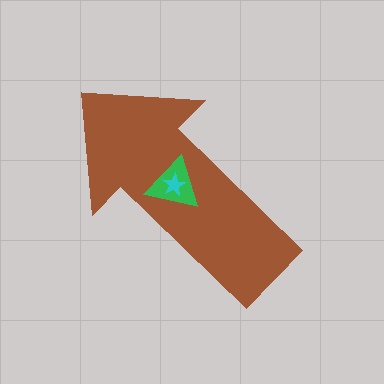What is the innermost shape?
The cyan star.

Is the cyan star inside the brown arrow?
Yes.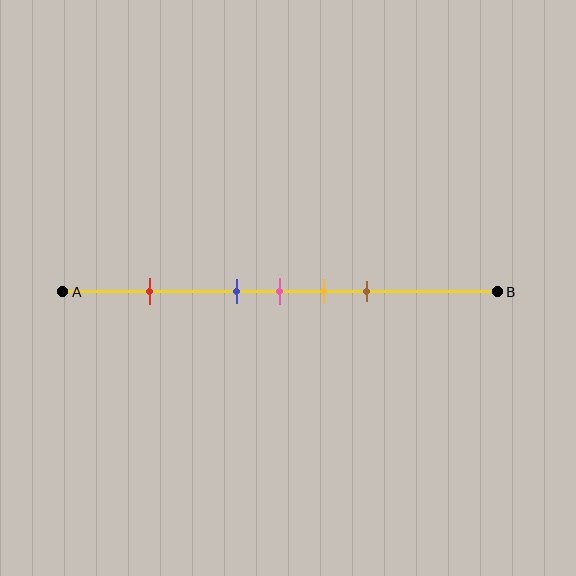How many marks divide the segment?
There are 5 marks dividing the segment.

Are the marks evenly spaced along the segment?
No, the marks are not evenly spaced.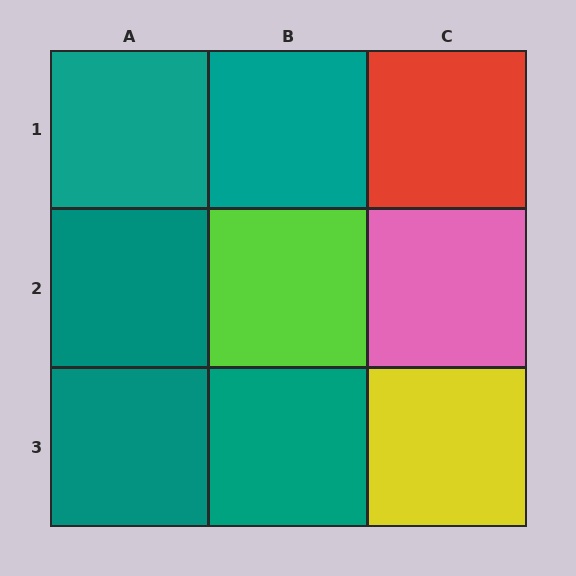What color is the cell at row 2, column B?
Lime.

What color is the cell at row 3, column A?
Teal.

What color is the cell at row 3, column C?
Yellow.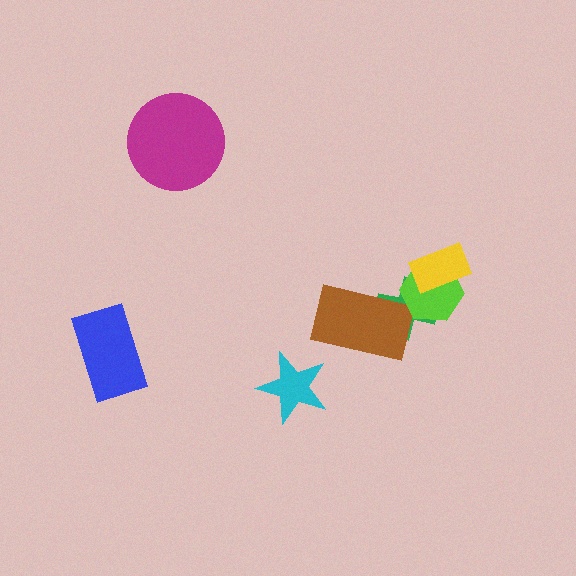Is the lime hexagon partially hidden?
Yes, it is partially covered by another shape.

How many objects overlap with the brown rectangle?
1 object overlaps with the brown rectangle.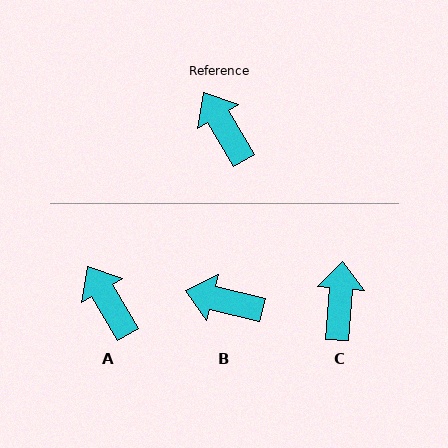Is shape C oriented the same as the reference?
No, it is off by about 35 degrees.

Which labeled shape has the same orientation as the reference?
A.